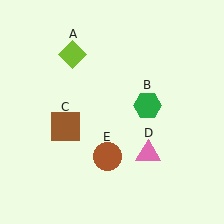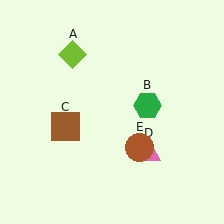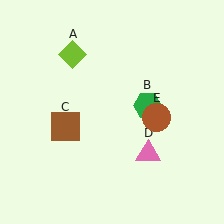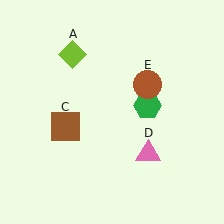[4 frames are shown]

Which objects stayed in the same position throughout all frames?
Lime diamond (object A) and green hexagon (object B) and brown square (object C) and pink triangle (object D) remained stationary.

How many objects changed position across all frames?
1 object changed position: brown circle (object E).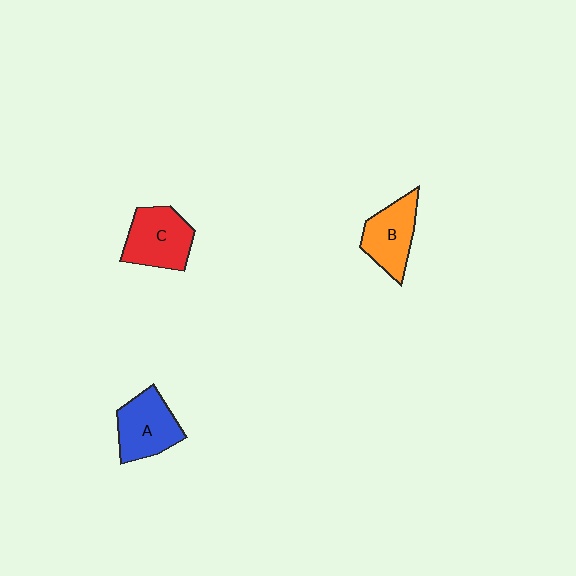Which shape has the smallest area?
Shape B (orange).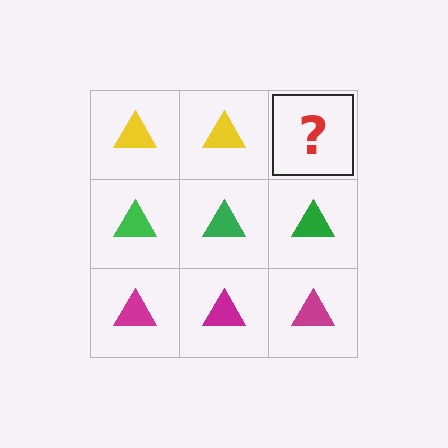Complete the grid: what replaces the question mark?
The question mark should be replaced with a yellow triangle.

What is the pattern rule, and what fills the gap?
The rule is that each row has a consistent color. The gap should be filled with a yellow triangle.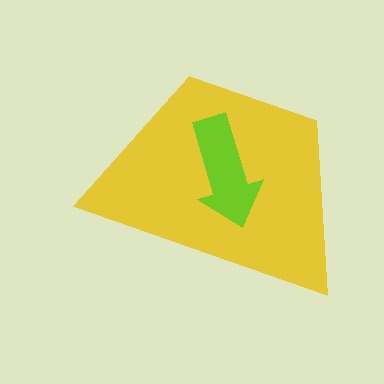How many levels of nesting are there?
2.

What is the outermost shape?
The yellow trapezoid.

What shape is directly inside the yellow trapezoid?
The lime arrow.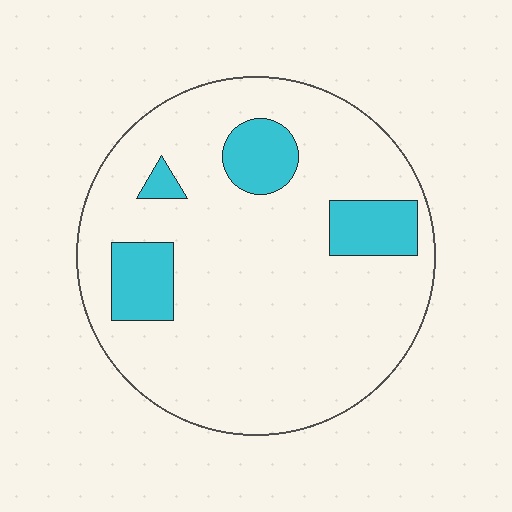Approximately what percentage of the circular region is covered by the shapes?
Approximately 15%.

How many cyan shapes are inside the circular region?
4.